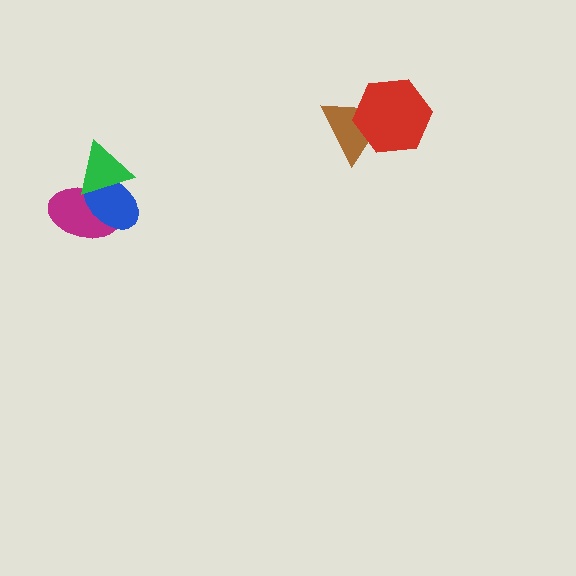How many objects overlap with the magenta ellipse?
2 objects overlap with the magenta ellipse.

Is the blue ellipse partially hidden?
Yes, it is partially covered by another shape.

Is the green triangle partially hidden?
No, no other shape covers it.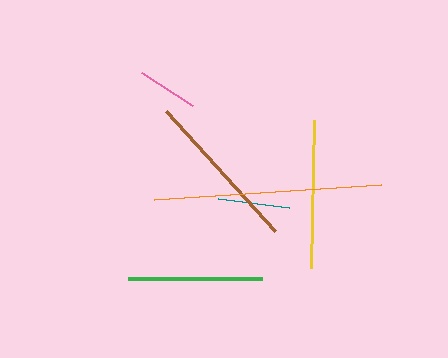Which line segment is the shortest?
The pink line is the shortest at approximately 61 pixels.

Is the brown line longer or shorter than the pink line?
The brown line is longer than the pink line.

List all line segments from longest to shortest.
From longest to shortest: orange, brown, yellow, green, teal, pink.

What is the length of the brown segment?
The brown segment is approximately 162 pixels long.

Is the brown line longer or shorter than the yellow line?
The brown line is longer than the yellow line.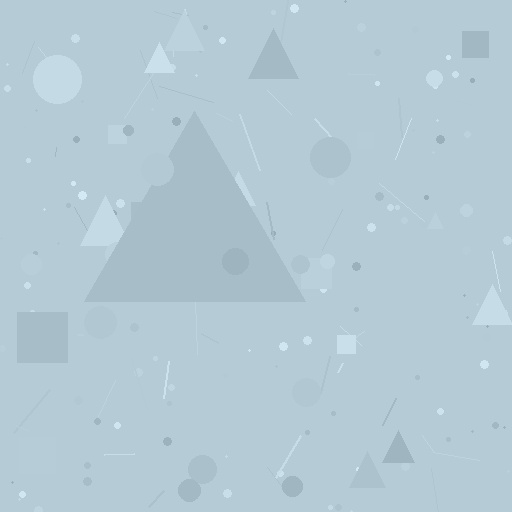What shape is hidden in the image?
A triangle is hidden in the image.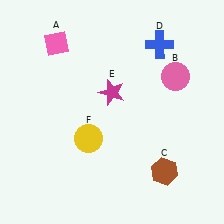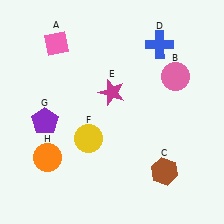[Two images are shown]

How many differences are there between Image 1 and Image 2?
There are 2 differences between the two images.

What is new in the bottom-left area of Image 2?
A purple pentagon (G) was added in the bottom-left area of Image 2.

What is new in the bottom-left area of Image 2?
An orange circle (H) was added in the bottom-left area of Image 2.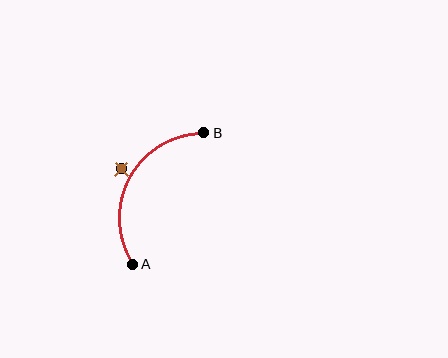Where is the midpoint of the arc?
The arc midpoint is the point on the curve farthest from the straight line joining A and B. It sits to the left of that line.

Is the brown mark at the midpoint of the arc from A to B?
No — the brown mark does not lie on the arc at all. It sits slightly outside the curve.